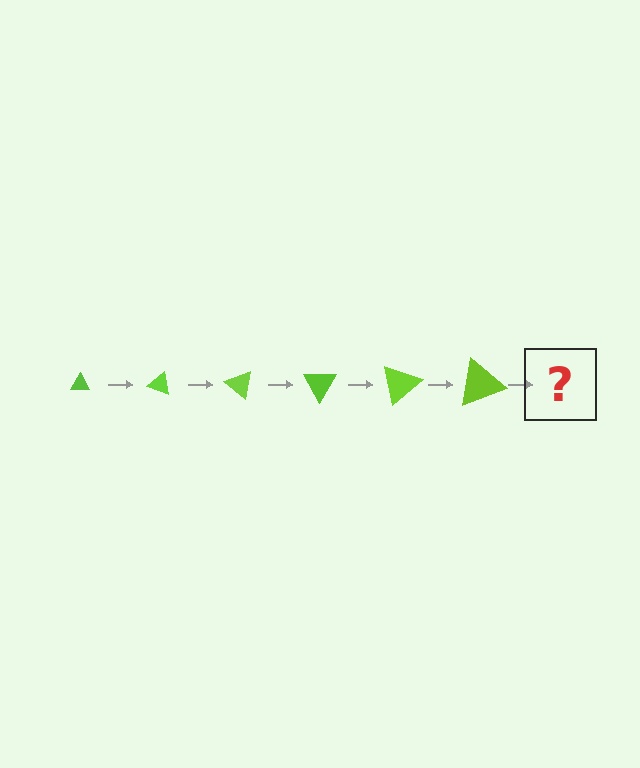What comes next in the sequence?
The next element should be a triangle, larger than the previous one and rotated 120 degrees from the start.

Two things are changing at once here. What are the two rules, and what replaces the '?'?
The two rules are that the triangle grows larger each step and it rotates 20 degrees each step. The '?' should be a triangle, larger than the previous one and rotated 120 degrees from the start.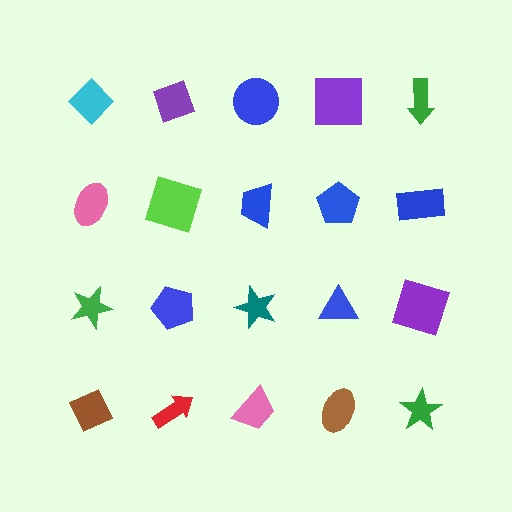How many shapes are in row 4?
5 shapes.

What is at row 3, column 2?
A blue pentagon.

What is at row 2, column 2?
A lime square.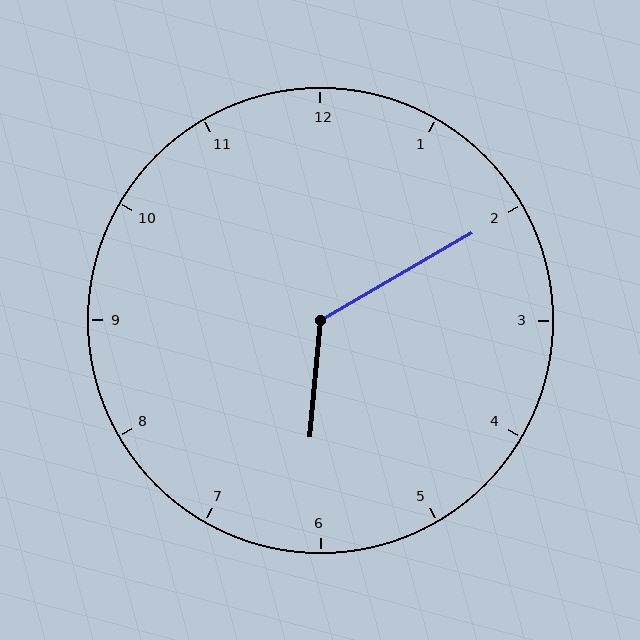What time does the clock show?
6:10.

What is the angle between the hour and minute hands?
Approximately 125 degrees.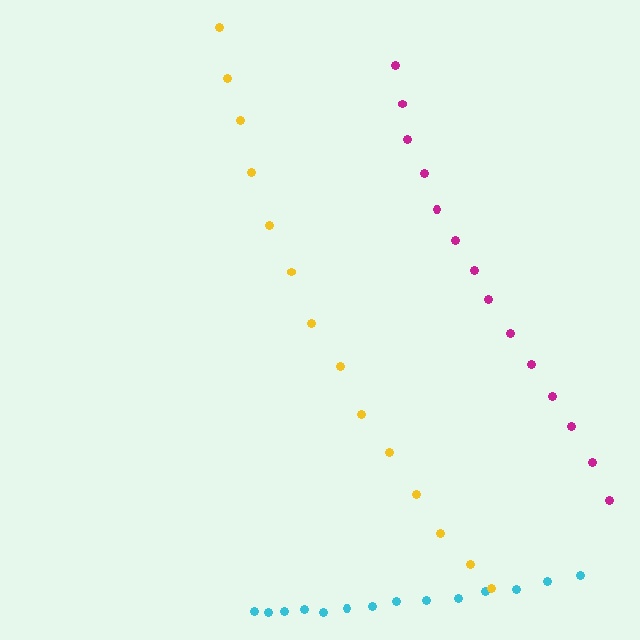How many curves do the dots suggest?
There are 3 distinct paths.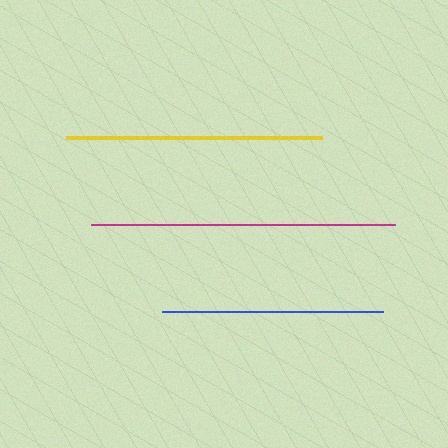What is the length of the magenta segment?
The magenta segment is approximately 304 pixels long.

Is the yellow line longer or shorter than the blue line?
The yellow line is longer than the blue line.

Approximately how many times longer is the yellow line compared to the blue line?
The yellow line is approximately 1.2 times the length of the blue line.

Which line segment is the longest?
The magenta line is the longest at approximately 304 pixels.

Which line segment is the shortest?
The blue line is the shortest at approximately 221 pixels.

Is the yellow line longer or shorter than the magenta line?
The magenta line is longer than the yellow line.